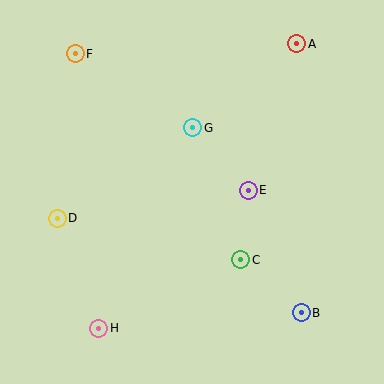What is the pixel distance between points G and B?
The distance between G and B is 215 pixels.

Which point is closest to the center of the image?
Point E at (248, 190) is closest to the center.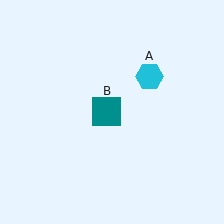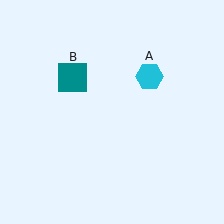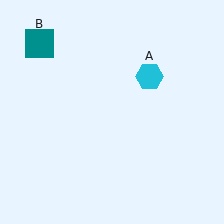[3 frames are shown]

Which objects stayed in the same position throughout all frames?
Cyan hexagon (object A) remained stationary.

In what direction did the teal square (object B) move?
The teal square (object B) moved up and to the left.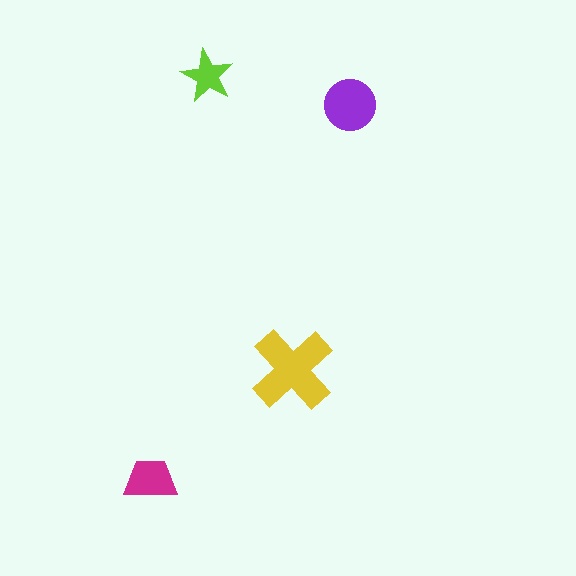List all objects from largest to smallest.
The yellow cross, the purple circle, the magenta trapezoid, the lime star.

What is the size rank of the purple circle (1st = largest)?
2nd.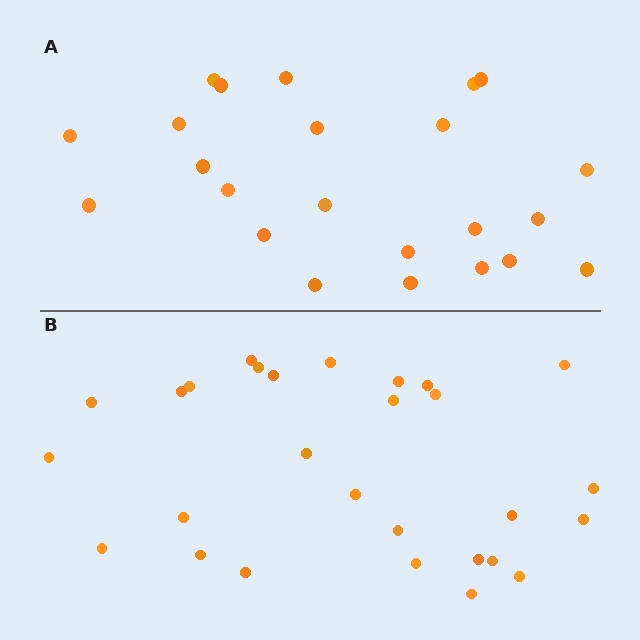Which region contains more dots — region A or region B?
Region B (the bottom region) has more dots.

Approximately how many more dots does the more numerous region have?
Region B has about 5 more dots than region A.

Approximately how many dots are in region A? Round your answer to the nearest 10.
About 20 dots. (The exact count is 23, which rounds to 20.)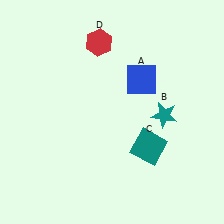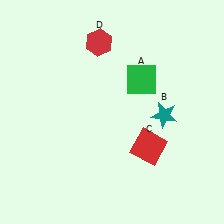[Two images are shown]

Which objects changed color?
A changed from blue to green. C changed from teal to red.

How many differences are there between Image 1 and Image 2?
There are 2 differences between the two images.